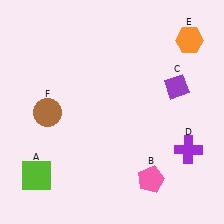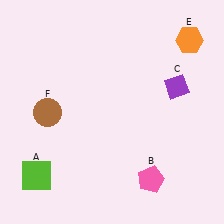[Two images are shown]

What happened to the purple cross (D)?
The purple cross (D) was removed in Image 2. It was in the bottom-right area of Image 1.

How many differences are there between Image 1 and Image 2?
There is 1 difference between the two images.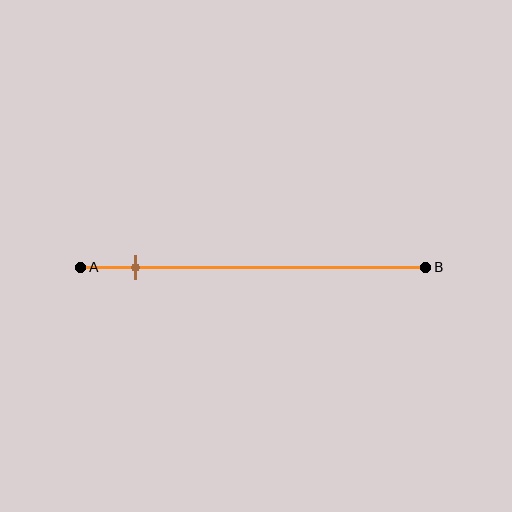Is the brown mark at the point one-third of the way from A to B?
No, the mark is at about 15% from A, not at the 33% one-third point.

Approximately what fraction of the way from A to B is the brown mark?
The brown mark is approximately 15% of the way from A to B.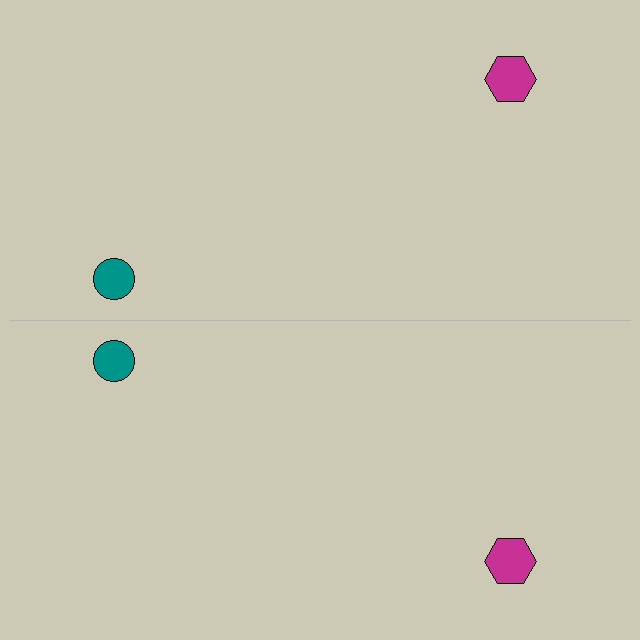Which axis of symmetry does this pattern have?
The pattern has a horizontal axis of symmetry running through the center of the image.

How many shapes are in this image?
There are 4 shapes in this image.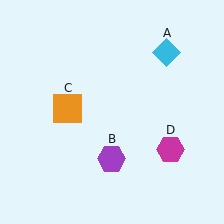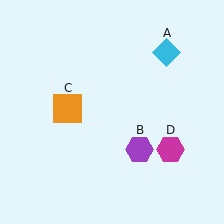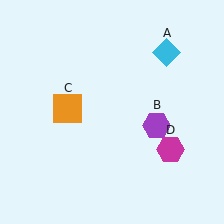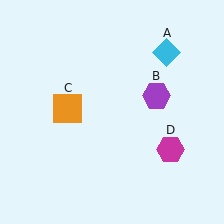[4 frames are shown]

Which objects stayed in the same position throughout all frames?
Cyan diamond (object A) and orange square (object C) and magenta hexagon (object D) remained stationary.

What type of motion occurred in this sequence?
The purple hexagon (object B) rotated counterclockwise around the center of the scene.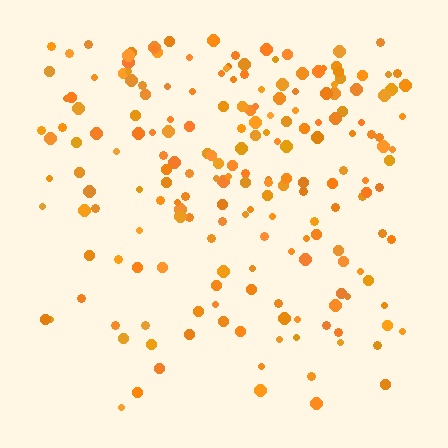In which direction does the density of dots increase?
From bottom to top, with the top side densest.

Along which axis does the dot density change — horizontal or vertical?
Vertical.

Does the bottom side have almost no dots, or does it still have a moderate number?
Still a moderate number, just noticeably fewer than the top.